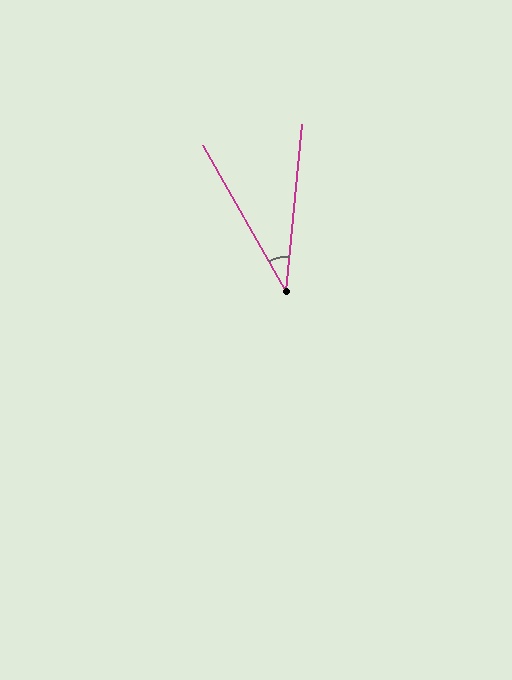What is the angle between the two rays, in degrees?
Approximately 35 degrees.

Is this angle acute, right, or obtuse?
It is acute.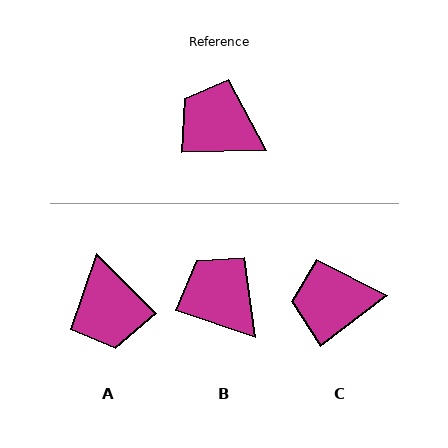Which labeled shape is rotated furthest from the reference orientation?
A, about 133 degrees away.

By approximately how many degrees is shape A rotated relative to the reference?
Approximately 133 degrees counter-clockwise.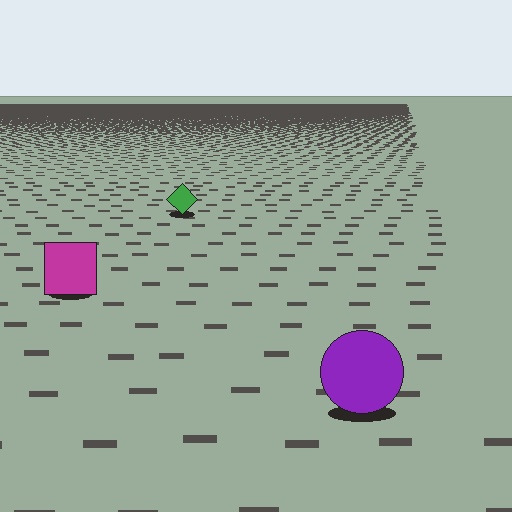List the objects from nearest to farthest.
From nearest to farthest: the purple circle, the magenta square, the green diamond.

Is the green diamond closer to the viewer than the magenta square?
No. The magenta square is closer — you can tell from the texture gradient: the ground texture is coarser near it.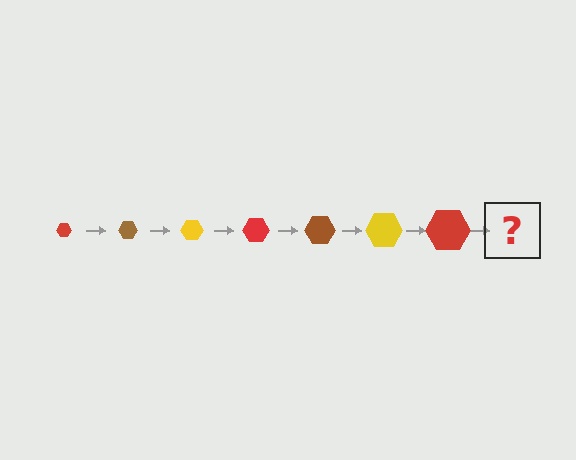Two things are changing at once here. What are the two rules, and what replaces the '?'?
The two rules are that the hexagon grows larger each step and the color cycles through red, brown, and yellow. The '?' should be a brown hexagon, larger than the previous one.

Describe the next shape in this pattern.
It should be a brown hexagon, larger than the previous one.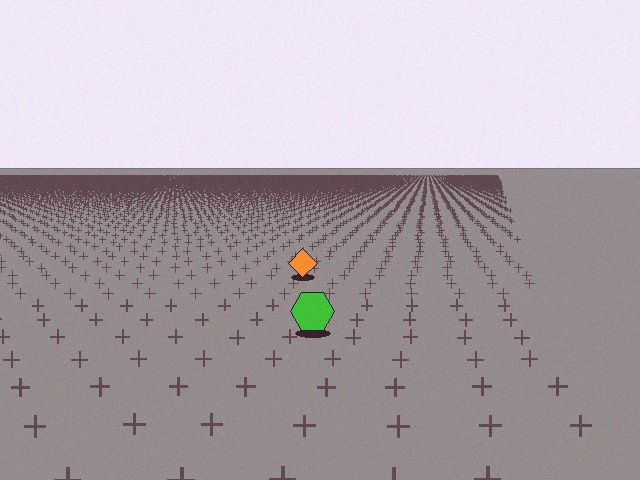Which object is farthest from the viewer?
The orange diamond is farthest from the viewer. It appears smaller and the ground texture around it is denser.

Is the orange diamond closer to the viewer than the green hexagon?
No. The green hexagon is closer — you can tell from the texture gradient: the ground texture is coarser near it.